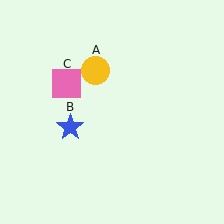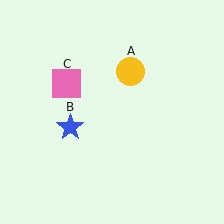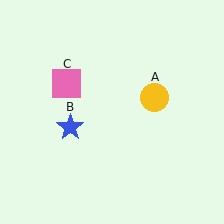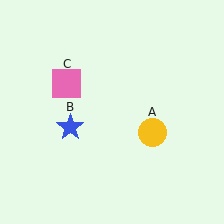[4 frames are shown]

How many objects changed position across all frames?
1 object changed position: yellow circle (object A).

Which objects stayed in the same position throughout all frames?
Blue star (object B) and pink square (object C) remained stationary.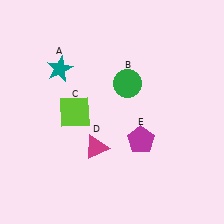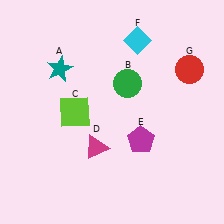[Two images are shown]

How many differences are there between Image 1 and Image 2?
There are 2 differences between the two images.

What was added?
A cyan diamond (F), a red circle (G) were added in Image 2.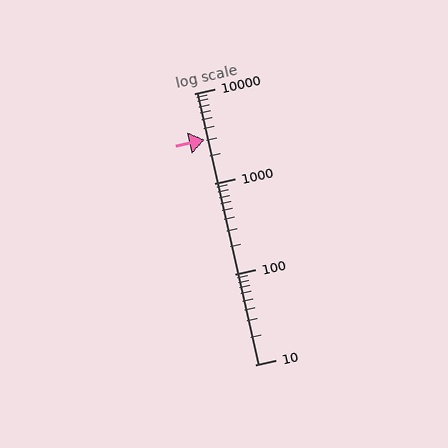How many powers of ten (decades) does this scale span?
The scale spans 3 decades, from 10 to 10000.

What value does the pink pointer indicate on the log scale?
The pointer indicates approximately 3100.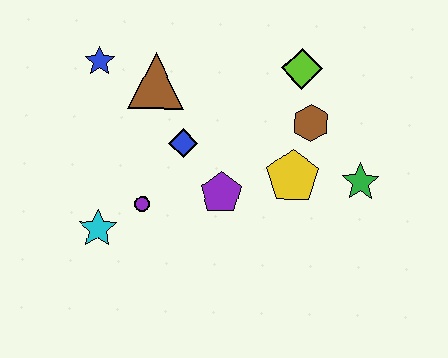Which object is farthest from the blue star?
The green star is farthest from the blue star.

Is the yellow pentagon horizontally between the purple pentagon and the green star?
Yes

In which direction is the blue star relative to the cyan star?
The blue star is above the cyan star.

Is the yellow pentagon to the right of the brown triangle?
Yes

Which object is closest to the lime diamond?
The brown hexagon is closest to the lime diamond.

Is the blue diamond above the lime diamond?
No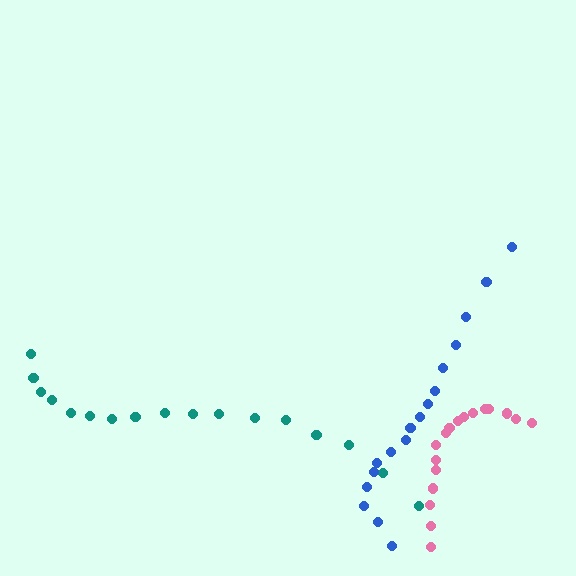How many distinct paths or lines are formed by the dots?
There are 3 distinct paths.